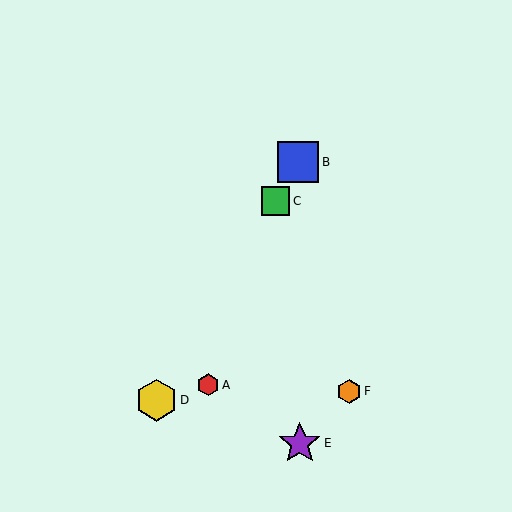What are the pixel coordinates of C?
Object C is at (275, 201).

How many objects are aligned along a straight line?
3 objects (B, C, D) are aligned along a straight line.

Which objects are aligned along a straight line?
Objects B, C, D are aligned along a straight line.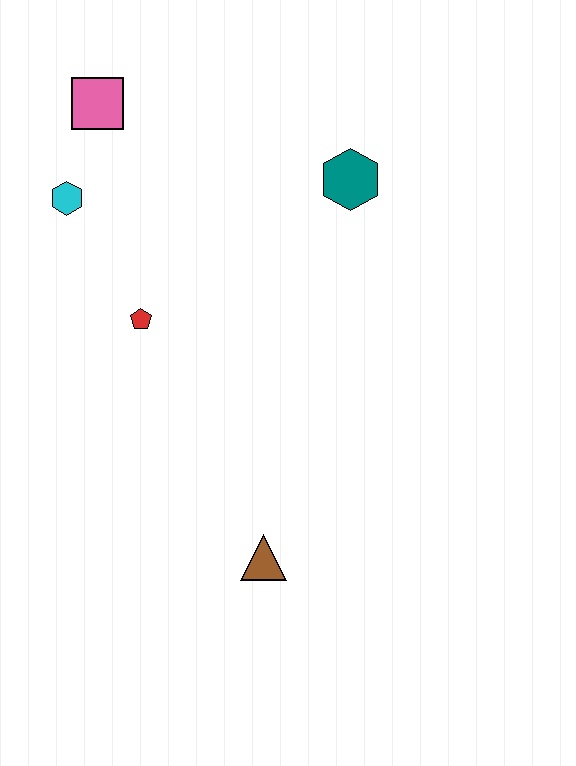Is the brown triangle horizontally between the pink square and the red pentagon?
No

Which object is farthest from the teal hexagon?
The brown triangle is farthest from the teal hexagon.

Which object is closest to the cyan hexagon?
The pink square is closest to the cyan hexagon.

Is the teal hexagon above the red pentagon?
Yes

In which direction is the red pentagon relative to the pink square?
The red pentagon is below the pink square.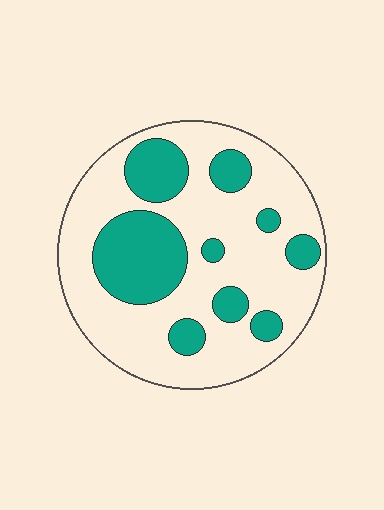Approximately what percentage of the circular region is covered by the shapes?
Approximately 30%.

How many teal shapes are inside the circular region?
9.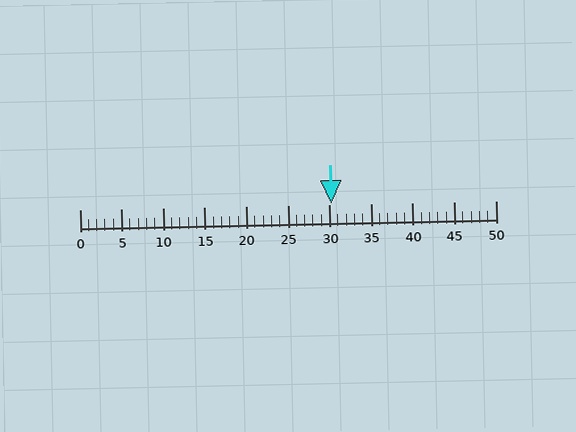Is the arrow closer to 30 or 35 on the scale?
The arrow is closer to 30.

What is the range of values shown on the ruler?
The ruler shows values from 0 to 50.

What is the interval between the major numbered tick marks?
The major tick marks are spaced 5 units apart.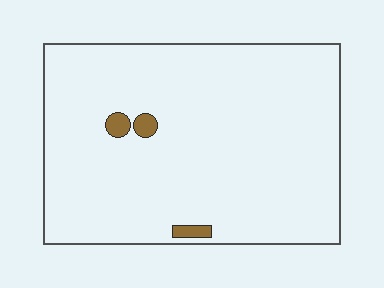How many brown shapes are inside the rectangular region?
3.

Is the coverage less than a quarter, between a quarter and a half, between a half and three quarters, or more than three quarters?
Less than a quarter.